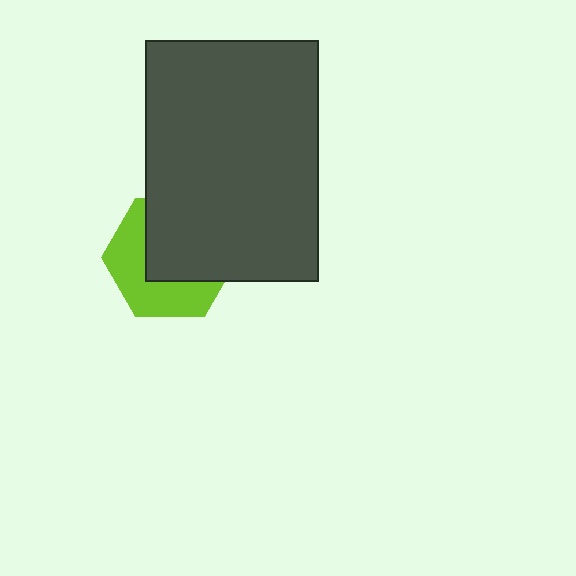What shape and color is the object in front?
The object in front is a dark gray rectangle.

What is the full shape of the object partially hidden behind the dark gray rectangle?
The partially hidden object is a lime hexagon.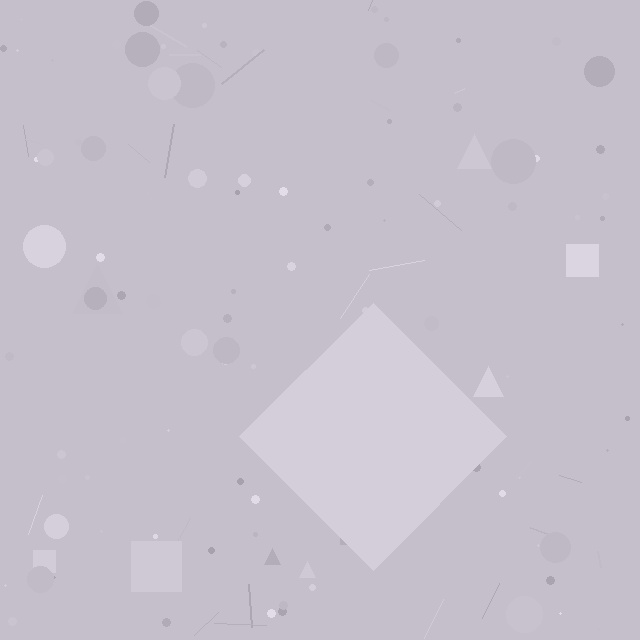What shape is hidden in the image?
A diamond is hidden in the image.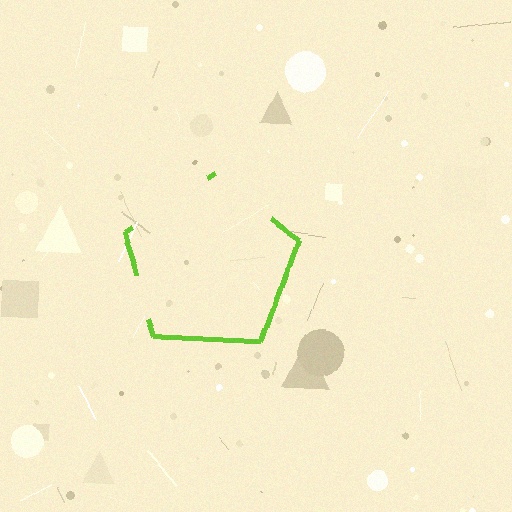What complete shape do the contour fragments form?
The contour fragments form a pentagon.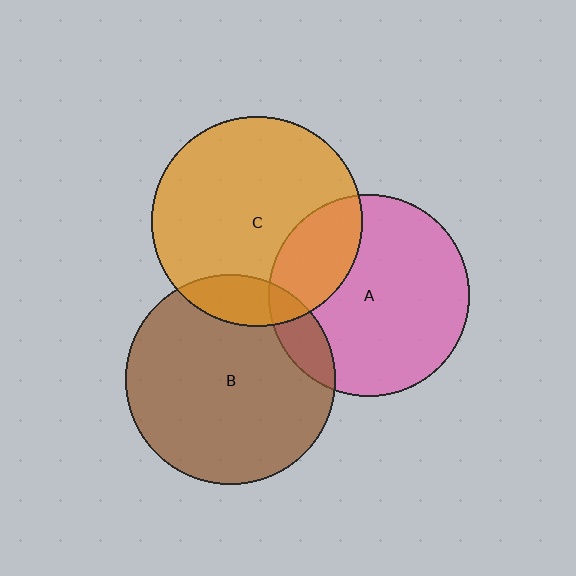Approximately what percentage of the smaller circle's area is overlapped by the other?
Approximately 15%.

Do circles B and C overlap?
Yes.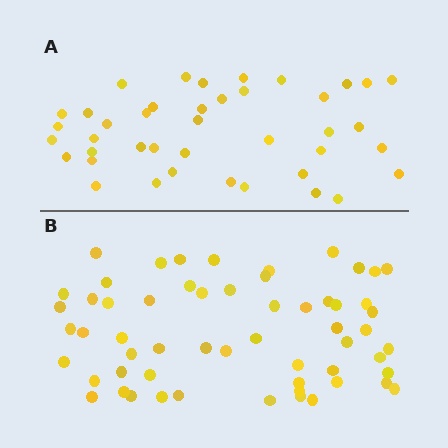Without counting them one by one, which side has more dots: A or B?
Region B (the bottom region) has more dots.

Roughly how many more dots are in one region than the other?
Region B has approximately 15 more dots than region A.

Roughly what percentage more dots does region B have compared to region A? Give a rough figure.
About 40% more.